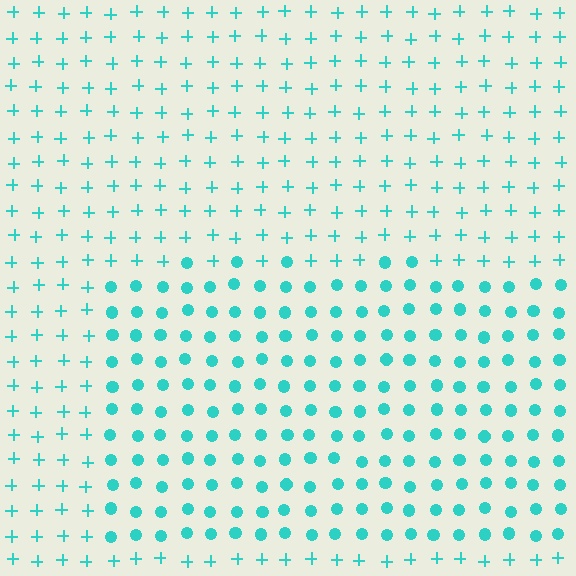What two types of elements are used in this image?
The image uses circles inside the rectangle region and plus signs outside it.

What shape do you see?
I see a rectangle.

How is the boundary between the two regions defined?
The boundary is defined by a change in element shape: circles inside vs. plus signs outside. All elements share the same color and spacing.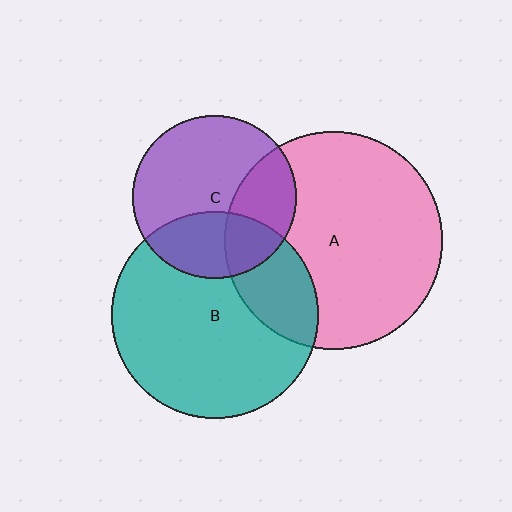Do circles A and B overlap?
Yes.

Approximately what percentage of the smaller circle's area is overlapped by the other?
Approximately 25%.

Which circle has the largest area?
Circle A (pink).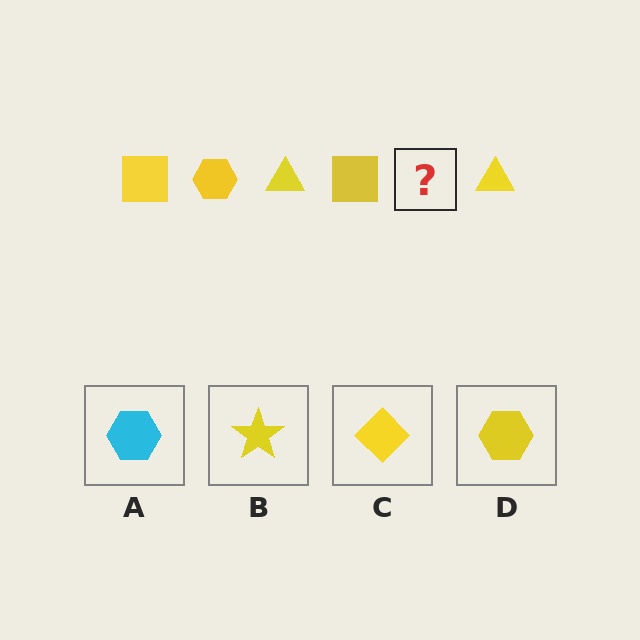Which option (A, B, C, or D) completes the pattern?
D.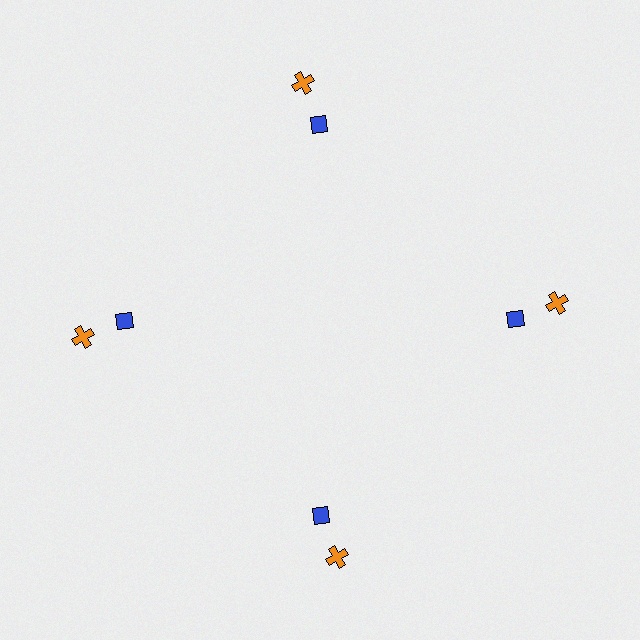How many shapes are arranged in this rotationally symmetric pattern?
There are 8 shapes, arranged in 4 groups of 2.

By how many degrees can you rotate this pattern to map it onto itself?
The pattern maps onto itself every 90 degrees of rotation.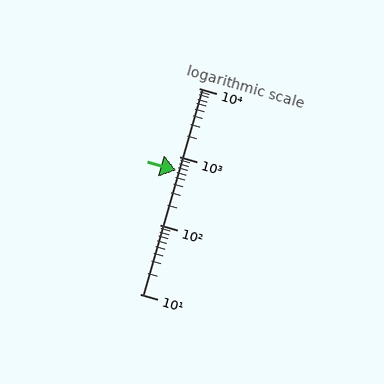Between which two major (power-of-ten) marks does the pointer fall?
The pointer is between 100 and 1000.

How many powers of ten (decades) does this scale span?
The scale spans 3 decades, from 10 to 10000.